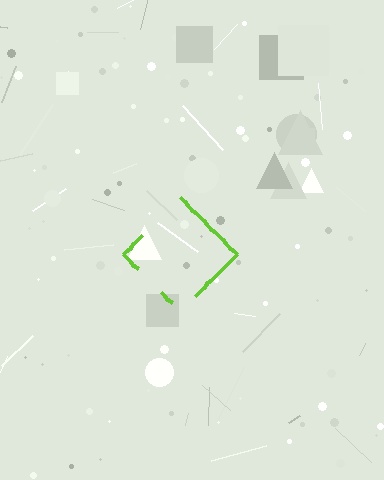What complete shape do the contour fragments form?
The contour fragments form a diamond.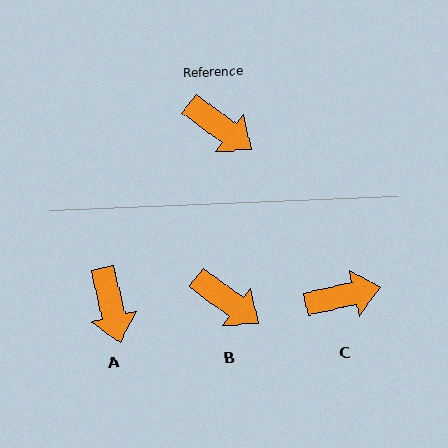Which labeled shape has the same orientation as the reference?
B.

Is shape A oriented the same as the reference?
No, it is off by about 40 degrees.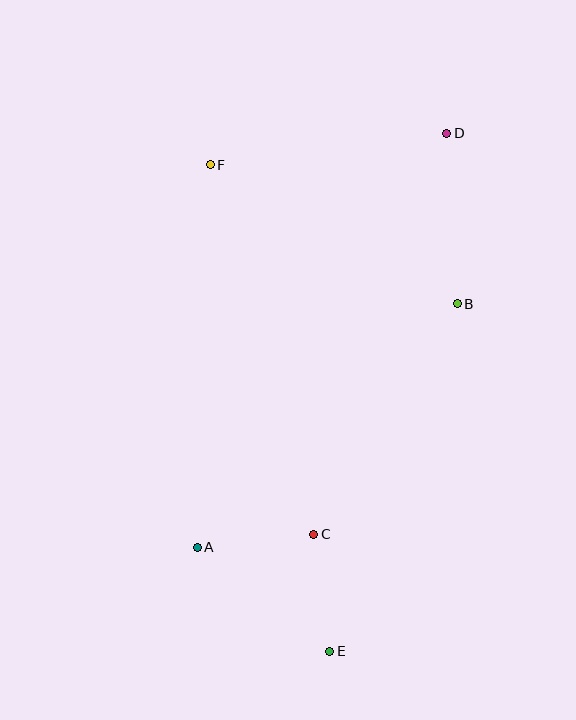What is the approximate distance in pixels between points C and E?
The distance between C and E is approximately 118 pixels.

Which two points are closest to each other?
Points A and C are closest to each other.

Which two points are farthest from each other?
Points D and E are farthest from each other.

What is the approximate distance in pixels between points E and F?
The distance between E and F is approximately 501 pixels.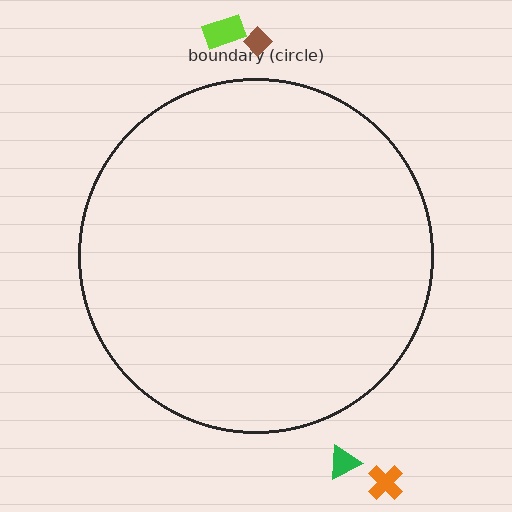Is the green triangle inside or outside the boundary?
Outside.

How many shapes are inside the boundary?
0 inside, 4 outside.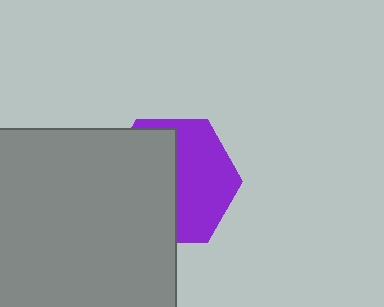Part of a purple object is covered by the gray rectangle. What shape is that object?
It is a hexagon.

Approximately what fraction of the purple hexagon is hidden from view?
Roughly 52% of the purple hexagon is hidden behind the gray rectangle.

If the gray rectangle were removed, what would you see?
You would see the complete purple hexagon.